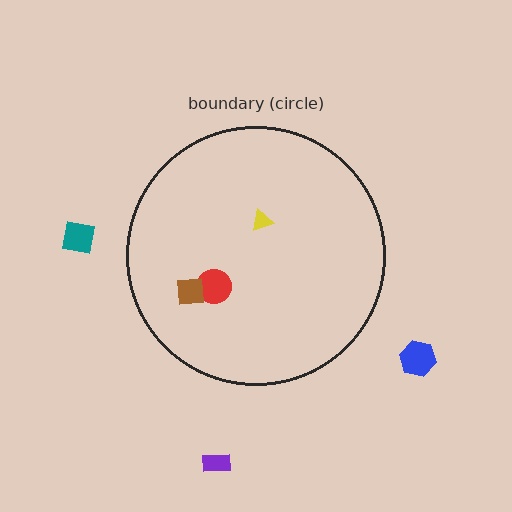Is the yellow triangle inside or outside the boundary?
Inside.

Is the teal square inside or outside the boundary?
Outside.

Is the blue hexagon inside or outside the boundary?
Outside.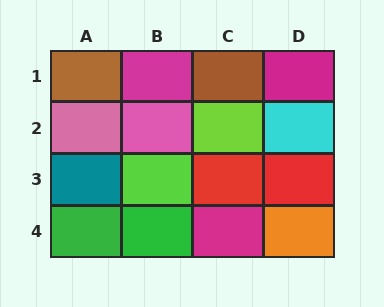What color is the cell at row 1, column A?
Brown.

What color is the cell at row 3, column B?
Lime.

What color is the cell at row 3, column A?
Teal.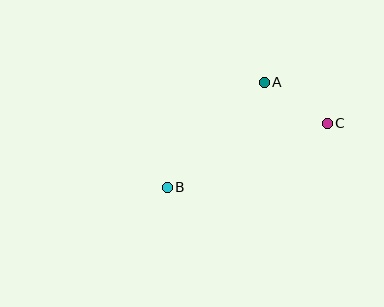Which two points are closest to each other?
Points A and C are closest to each other.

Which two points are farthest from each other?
Points B and C are farthest from each other.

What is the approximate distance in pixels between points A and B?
The distance between A and B is approximately 143 pixels.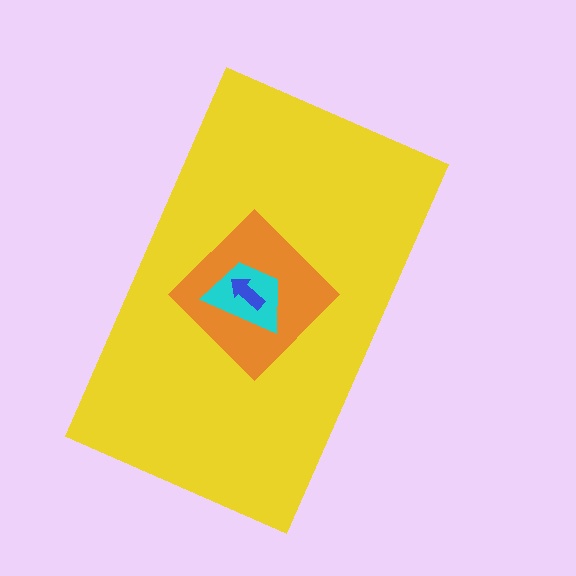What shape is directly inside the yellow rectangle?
The orange diamond.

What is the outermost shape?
The yellow rectangle.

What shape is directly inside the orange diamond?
The cyan trapezoid.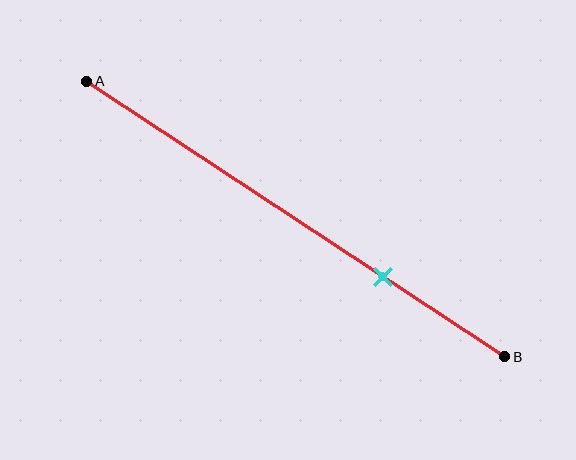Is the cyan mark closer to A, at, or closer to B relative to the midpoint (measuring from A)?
The cyan mark is closer to point B than the midpoint of segment AB.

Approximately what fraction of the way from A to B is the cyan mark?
The cyan mark is approximately 70% of the way from A to B.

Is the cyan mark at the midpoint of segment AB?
No, the mark is at about 70% from A, not at the 50% midpoint.